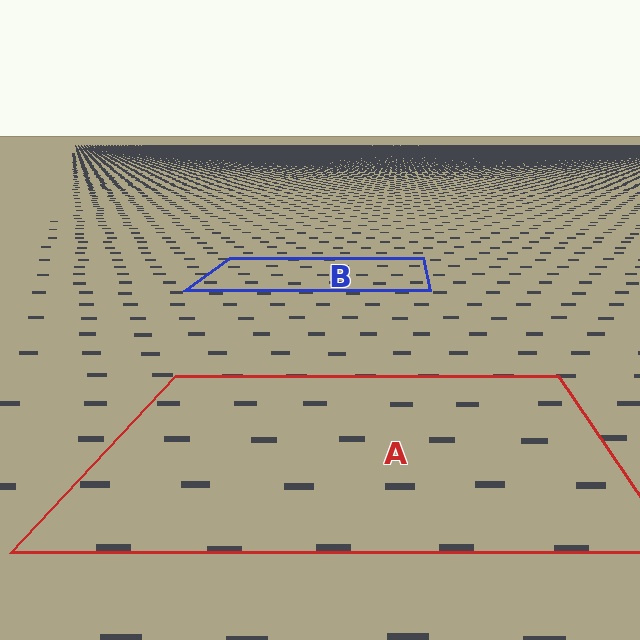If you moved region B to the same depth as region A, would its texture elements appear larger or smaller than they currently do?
They would appear larger. At a closer depth, the same texture elements are projected at a bigger on-screen size.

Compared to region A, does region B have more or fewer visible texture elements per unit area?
Region B has more texture elements per unit area — they are packed more densely because it is farther away.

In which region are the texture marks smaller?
The texture marks are smaller in region B, because it is farther away.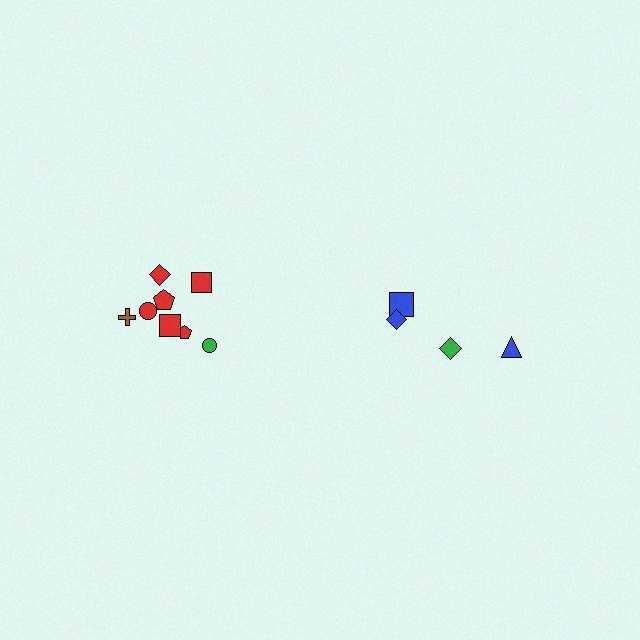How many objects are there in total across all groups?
There are 12 objects.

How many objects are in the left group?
There are 8 objects.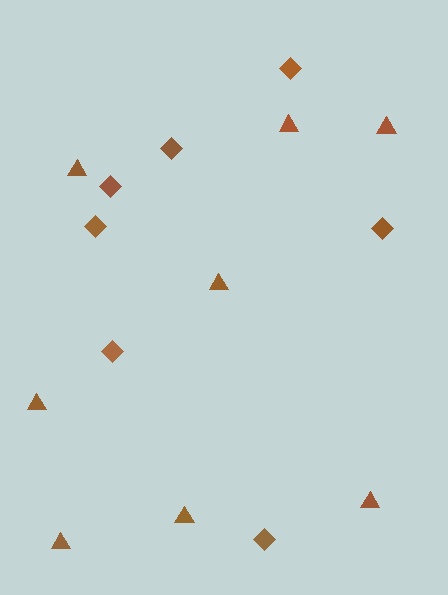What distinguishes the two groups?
There are 2 groups: one group of triangles (8) and one group of diamonds (7).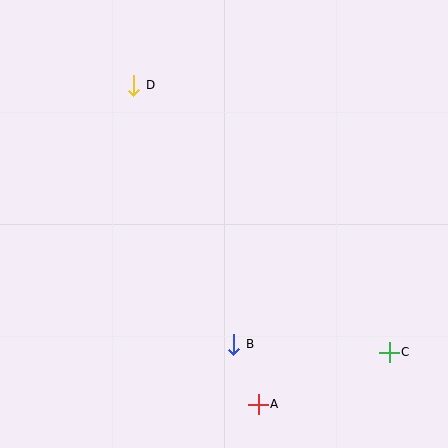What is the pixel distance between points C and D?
The distance between C and D is 370 pixels.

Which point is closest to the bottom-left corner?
Point B is closest to the bottom-left corner.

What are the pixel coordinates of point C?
Point C is at (389, 352).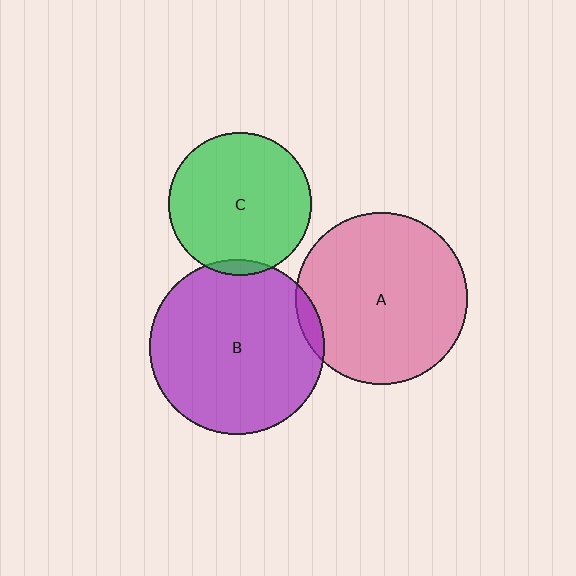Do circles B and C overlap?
Yes.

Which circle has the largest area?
Circle B (purple).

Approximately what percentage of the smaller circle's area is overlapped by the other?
Approximately 5%.